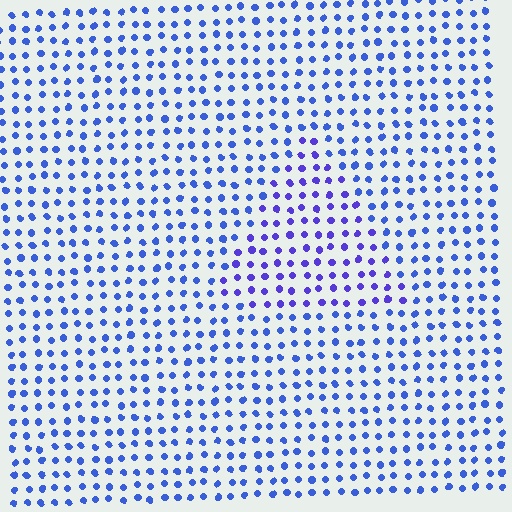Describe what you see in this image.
The image is filled with small blue elements in a uniform arrangement. A triangle-shaped region is visible where the elements are tinted to a slightly different hue, forming a subtle color boundary.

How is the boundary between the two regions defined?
The boundary is defined purely by a slight shift in hue (about 25 degrees). Spacing, size, and orientation are identical on both sides.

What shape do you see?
I see a triangle.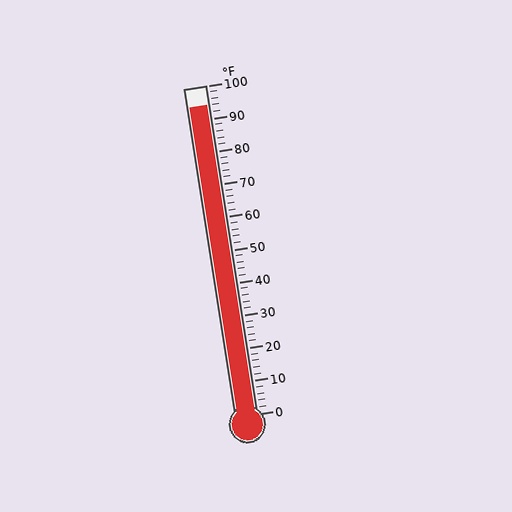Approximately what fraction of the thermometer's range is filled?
The thermometer is filled to approximately 95% of its range.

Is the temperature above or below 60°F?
The temperature is above 60°F.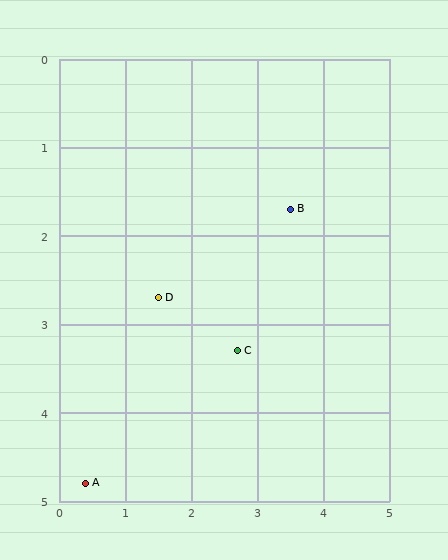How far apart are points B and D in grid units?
Points B and D are about 2.2 grid units apart.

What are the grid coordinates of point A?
Point A is at approximately (0.4, 4.8).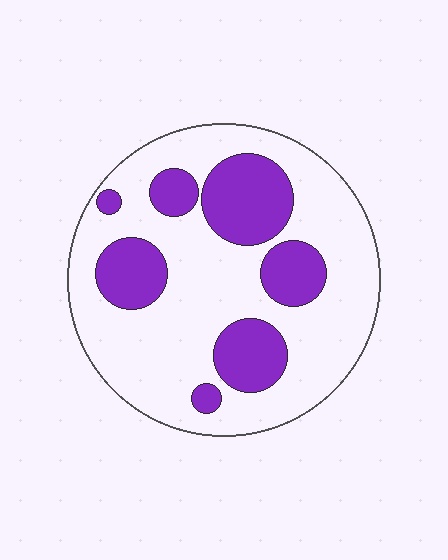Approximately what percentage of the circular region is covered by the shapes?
Approximately 30%.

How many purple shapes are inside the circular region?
7.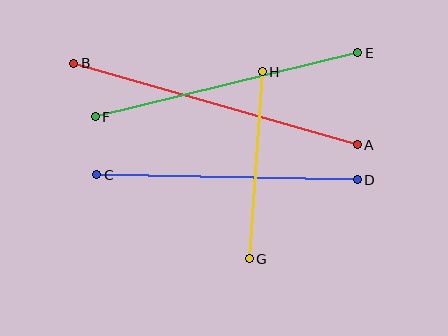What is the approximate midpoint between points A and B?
The midpoint is at approximately (216, 104) pixels.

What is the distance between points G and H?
The distance is approximately 187 pixels.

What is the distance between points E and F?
The distance is approximately 270 pixels.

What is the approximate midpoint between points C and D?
The midpoint is at approximately (227, 177) pixels.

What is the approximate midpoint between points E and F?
The midpoint is at approximately (227, 85) pixels.